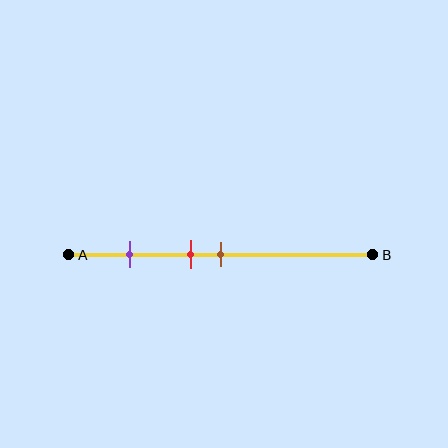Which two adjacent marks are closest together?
The red and brown marks are the closest adjacent pair.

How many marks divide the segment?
There are 3 marks dividing the segment.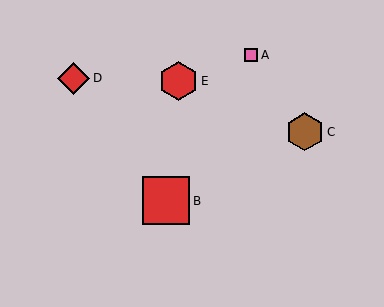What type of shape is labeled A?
Shape A is a pink square.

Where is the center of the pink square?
The center of the pink square is at (251, 55).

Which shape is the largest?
The red square (labeled B) is the largest.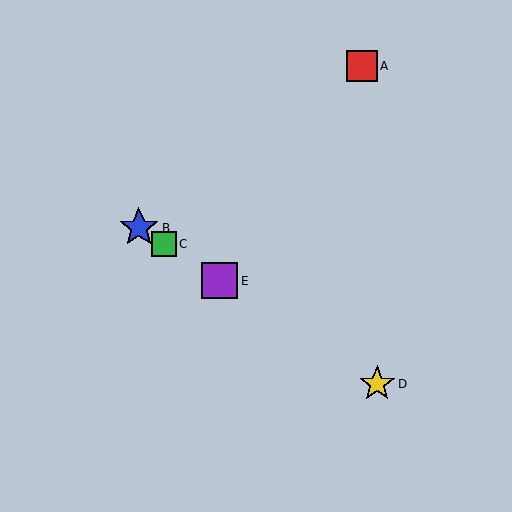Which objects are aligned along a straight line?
Objects B, C, D, E are aligned along a straight line.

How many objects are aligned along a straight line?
4 objects (B, C, D, E) are aligned along a straight line.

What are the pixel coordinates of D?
Object D is at (377, 384).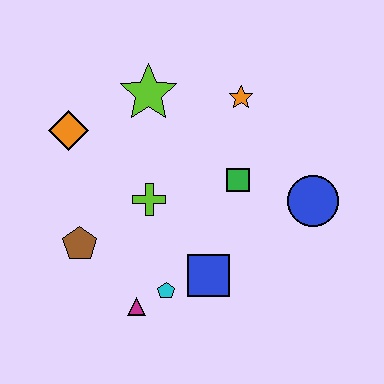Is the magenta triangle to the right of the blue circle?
No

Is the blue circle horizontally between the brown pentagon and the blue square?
No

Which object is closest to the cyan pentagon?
The magenta triangle is closest to the cyan pentagon.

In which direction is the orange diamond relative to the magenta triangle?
The orange diamond is above the magenta triangle.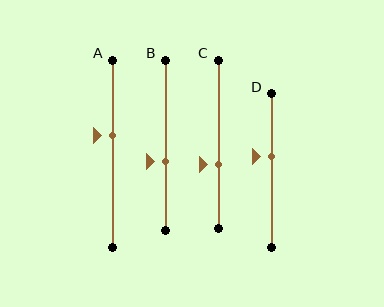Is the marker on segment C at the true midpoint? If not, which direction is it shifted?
No, the marker on segment C is shifted downward by about 12% of the segment length.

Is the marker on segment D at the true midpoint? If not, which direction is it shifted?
No, the marker on segment D is shifted upward by about 9% of the segment length.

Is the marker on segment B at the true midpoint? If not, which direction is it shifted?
No, the marker on segment B is shifted downward by about 10% of the segment length.